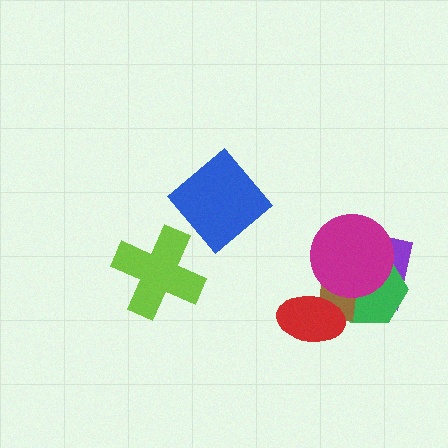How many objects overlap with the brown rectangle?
4 objects overlap with the brown rectangle.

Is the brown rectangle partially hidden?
Yes, it is partially covered by another shape.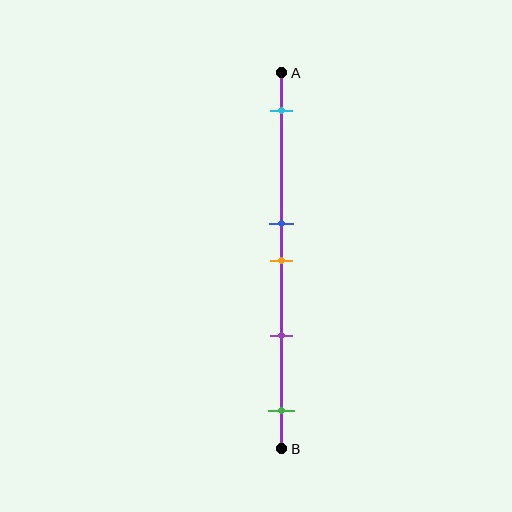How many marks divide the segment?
There are 5 marks dividing the segment.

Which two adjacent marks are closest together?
The blue and orange marks are the closest adjacent pair.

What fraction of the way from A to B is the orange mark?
The orange mark is approximately 50% (0.5) of the way from A to B.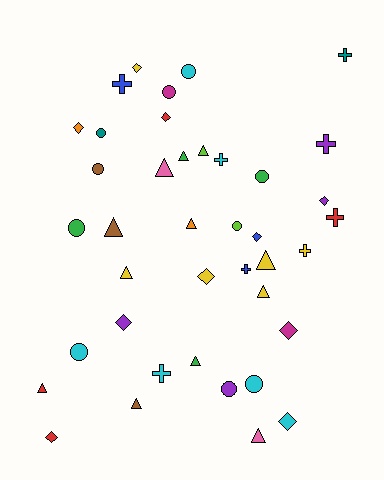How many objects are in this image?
There are 40 objects.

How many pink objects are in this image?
There are 2 pink objects.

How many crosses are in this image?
There are 8 crosses.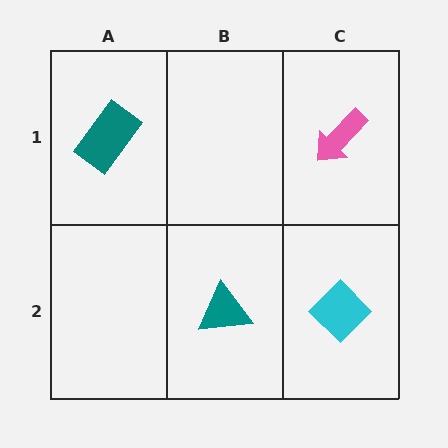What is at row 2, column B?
A teal triangle.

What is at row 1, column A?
A teal rectangle.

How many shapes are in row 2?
2 shapes.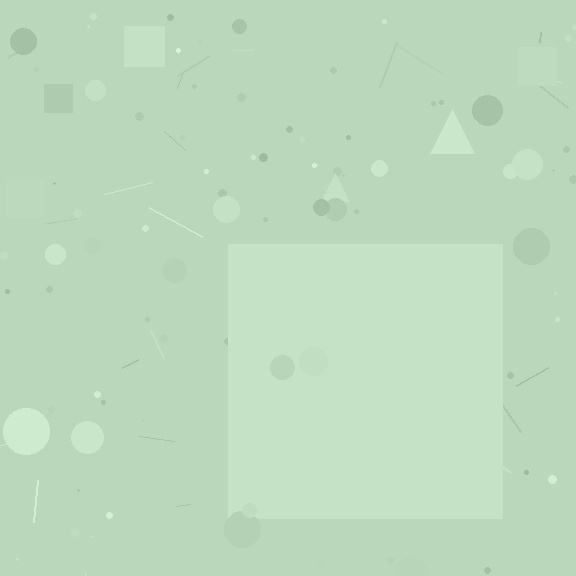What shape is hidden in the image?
A square is hidden in the image.